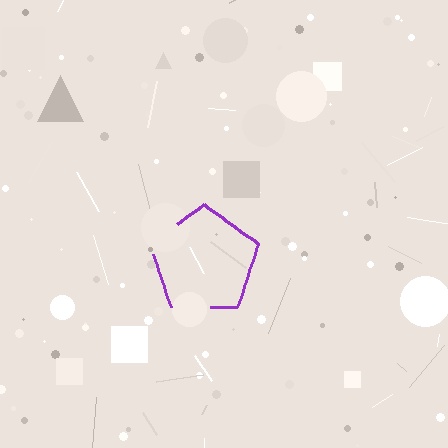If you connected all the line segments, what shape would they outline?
They would outline a pentagon.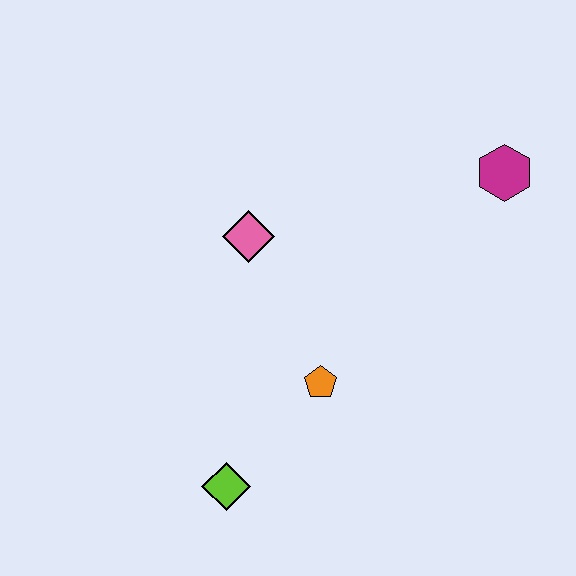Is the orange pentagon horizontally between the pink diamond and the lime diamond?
No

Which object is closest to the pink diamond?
The orange pentagon is closest to the pink diamond.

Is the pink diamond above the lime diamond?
Yes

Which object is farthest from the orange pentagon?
The magenta hexagon is farthest from the orange pentagon.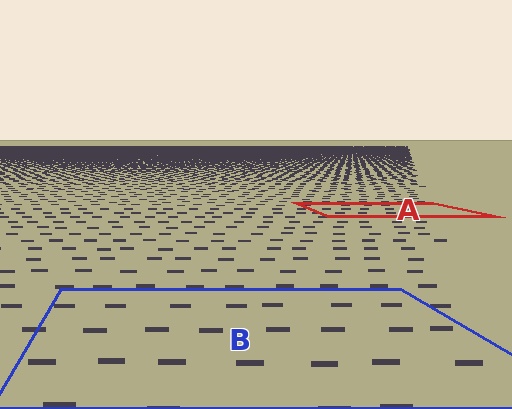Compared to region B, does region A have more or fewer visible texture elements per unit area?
Region A has more texture elements per unit area — they are packed more densely because it is farther away.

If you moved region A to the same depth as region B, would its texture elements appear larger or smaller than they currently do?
They would appear larger. At a closer depth, the same texture elements are projected at a bigger on-screen size.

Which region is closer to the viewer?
Region B is closer. The texture elements there are larger and more spread out.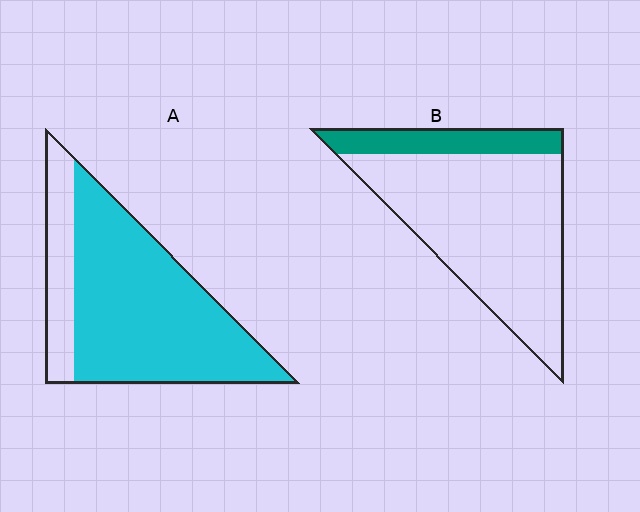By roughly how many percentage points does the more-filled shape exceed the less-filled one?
By roughly 60 percentage points (A over B).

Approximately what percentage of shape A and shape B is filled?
A is approximately 80% and B is approximately 20%.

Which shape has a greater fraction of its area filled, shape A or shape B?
Shape A.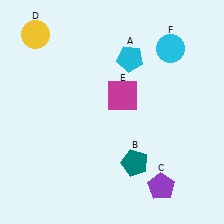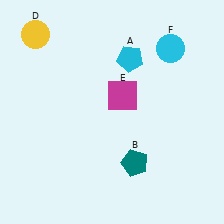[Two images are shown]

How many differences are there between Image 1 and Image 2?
There is 1 difference between the two images.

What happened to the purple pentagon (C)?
The purple pentagon (C) was removed in Image 2. It was in the bottom-right area of Image 1.